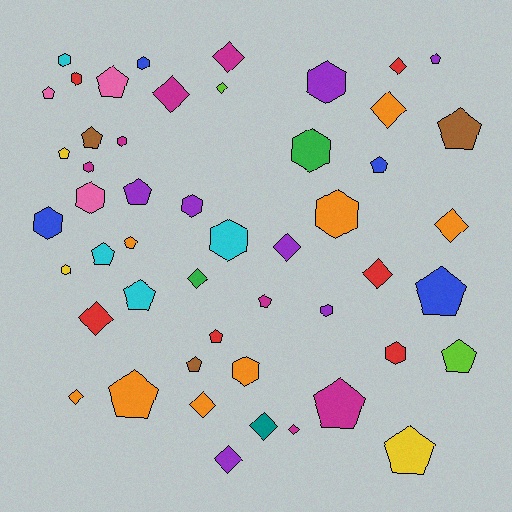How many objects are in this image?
There are 50 objects.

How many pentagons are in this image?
There are 19 pentagons.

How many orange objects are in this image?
There are 8 orange objects.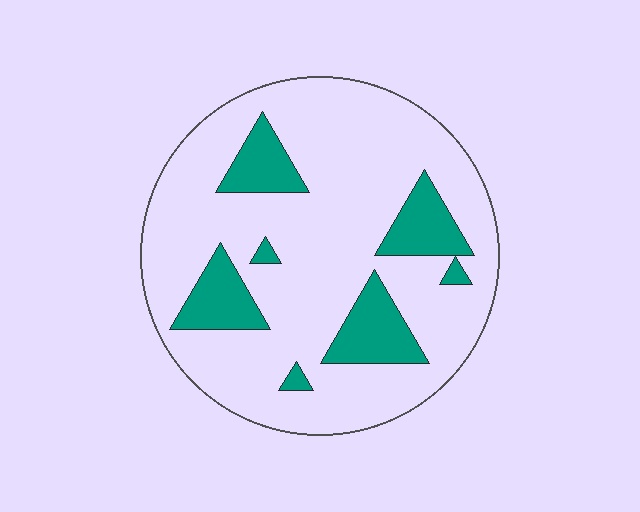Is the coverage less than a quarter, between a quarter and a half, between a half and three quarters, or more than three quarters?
Less than a quarter.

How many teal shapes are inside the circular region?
7.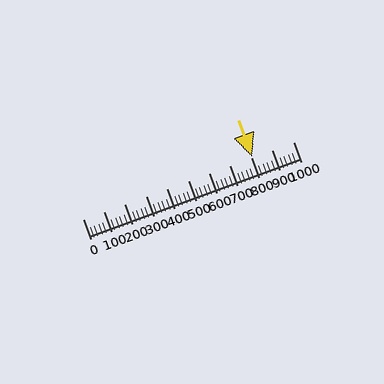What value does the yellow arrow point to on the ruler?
The yellow arrow points to approximately 806.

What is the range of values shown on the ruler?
The ruler shows values from 0 to 1000.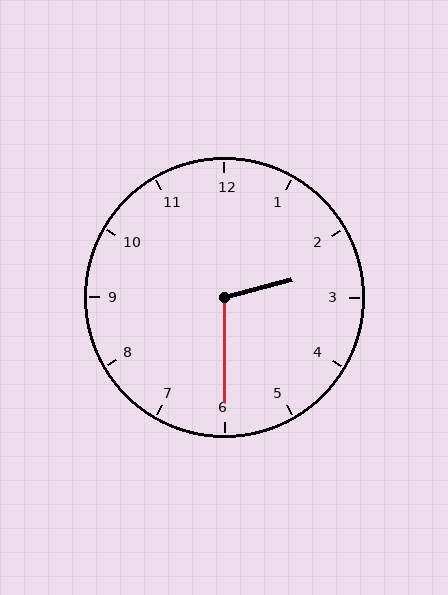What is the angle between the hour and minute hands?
Approximately 105 degrees.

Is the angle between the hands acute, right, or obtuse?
It is obtuse.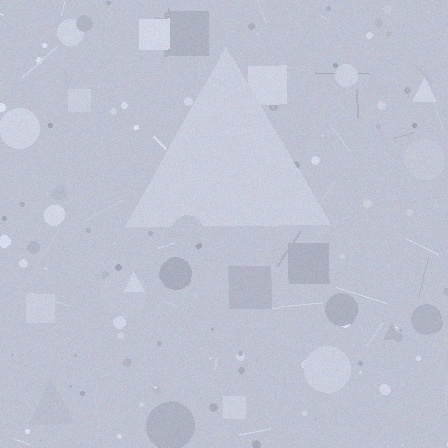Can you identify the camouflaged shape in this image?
The camouflaged shape is a triangle.